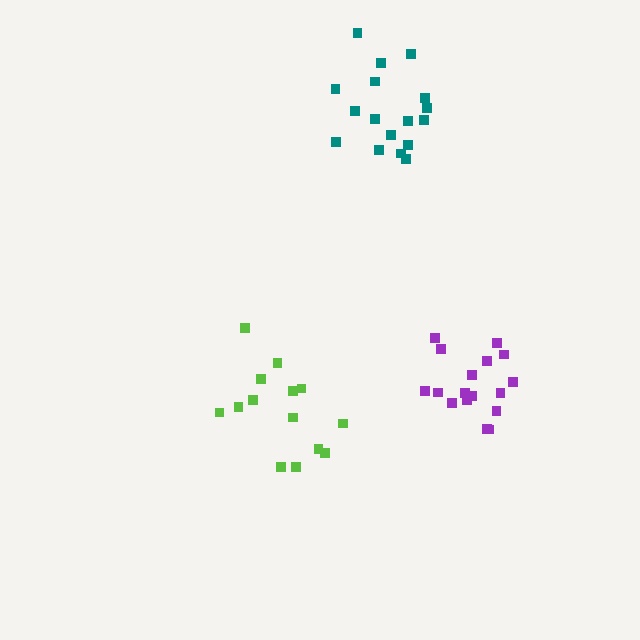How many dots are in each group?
Group 1: 14 dots, Group 2: 18 dots, Group 3: 17 dots (49 total).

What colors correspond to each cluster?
The clusters are colored: lime, purple, teal.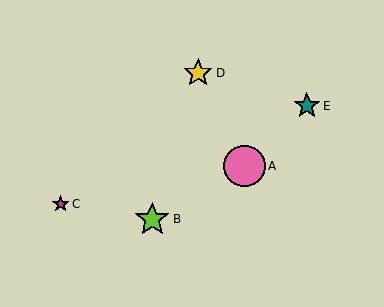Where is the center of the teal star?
The center of the teal star is at (307, 106).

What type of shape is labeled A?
Shape A is a pink circle.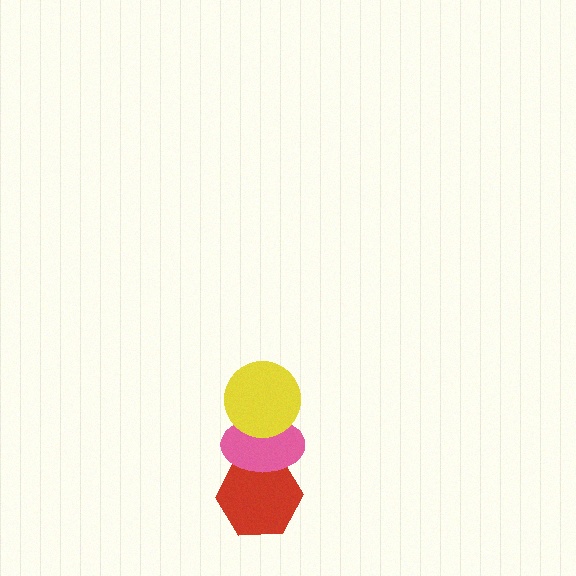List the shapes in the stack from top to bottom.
From top to bottom: the yellow circle, the pink ellipse, the red hexagon.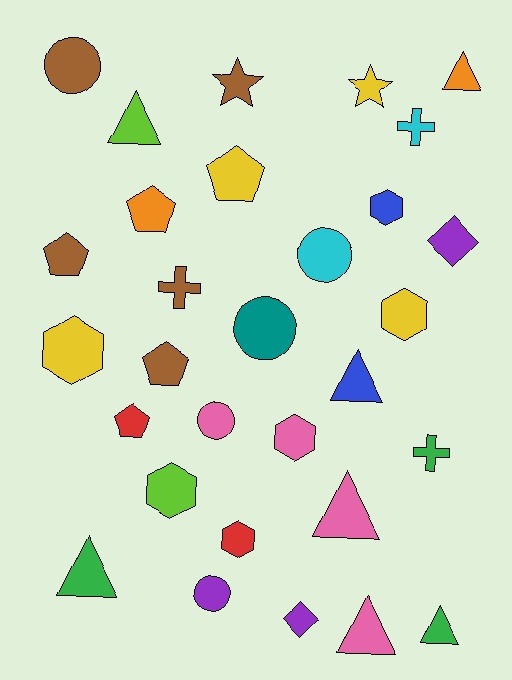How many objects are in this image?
There are 30 objects.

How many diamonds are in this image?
There are 2 diamonds.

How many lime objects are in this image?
There are 2 lime objects.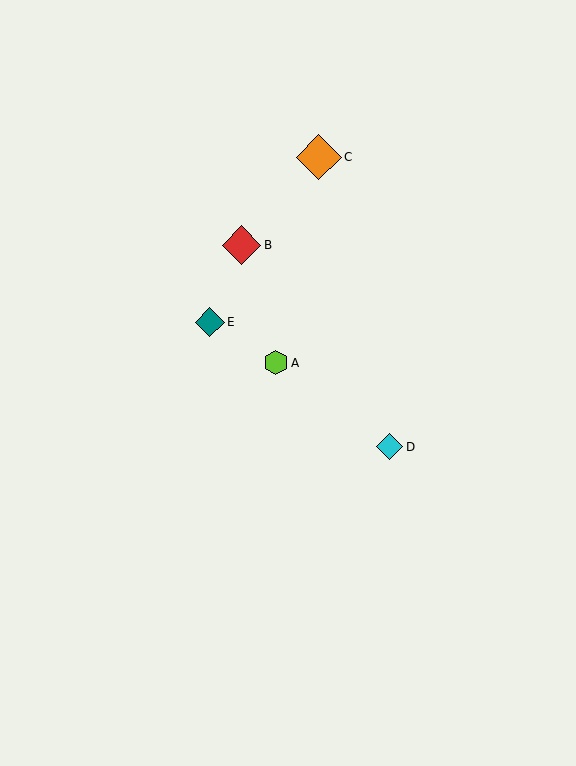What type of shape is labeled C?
Shape C is an orange diamond.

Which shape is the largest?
The orange diamond (labeled C) is the largest.